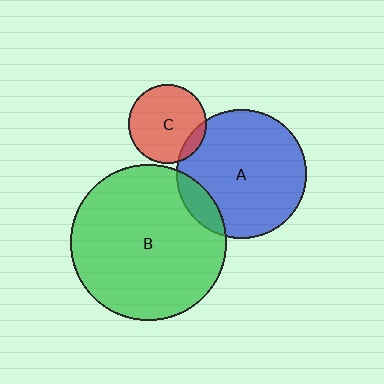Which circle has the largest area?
Circle B (green).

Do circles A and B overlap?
Yes.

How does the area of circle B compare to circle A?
Approximately 1.5 times.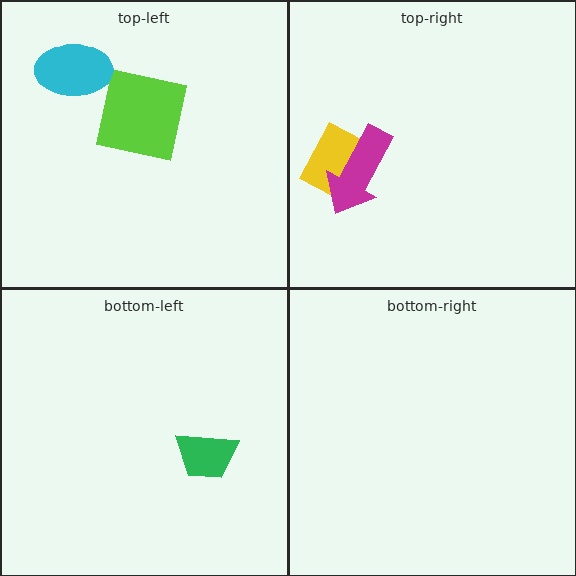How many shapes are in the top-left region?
2.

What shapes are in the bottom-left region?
The green trapezoid.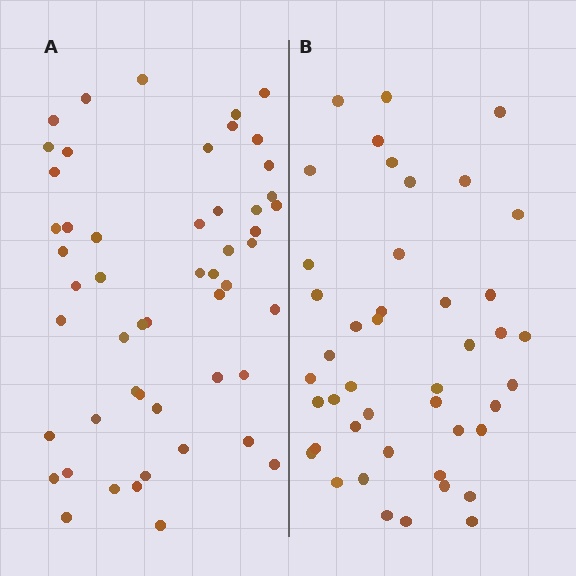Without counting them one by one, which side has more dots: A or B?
Region A (the left region) has more dots.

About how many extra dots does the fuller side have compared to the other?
Region A has roughly 8 or so more dots than region B.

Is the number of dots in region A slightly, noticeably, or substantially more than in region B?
Region A has only slightly more — the two regions are fairly close. The ratio is roughly 1.2 to 1.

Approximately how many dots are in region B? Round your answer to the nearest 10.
About 40 dots. (The exact count is 44, which rounds to 40.)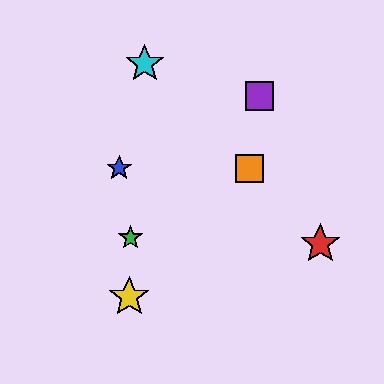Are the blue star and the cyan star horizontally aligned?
No, the blue star is at y≈168 and the cyan star is at y≈64.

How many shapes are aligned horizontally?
2 shapes (the blue star, the orange square) are aligned horizontally.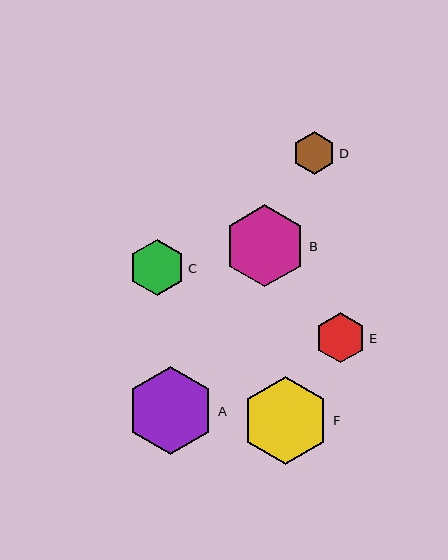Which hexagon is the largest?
Hexagon A is the largest with a size of approximately 88 pixels.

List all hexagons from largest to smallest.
From largest to smallest: A, F, B, C, E, D.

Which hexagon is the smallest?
Hexagon D is the smallest with a size of approximately 43 pixels.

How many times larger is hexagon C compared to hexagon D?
Hexagon C is approximately 1.3 times the size of hexagon D.